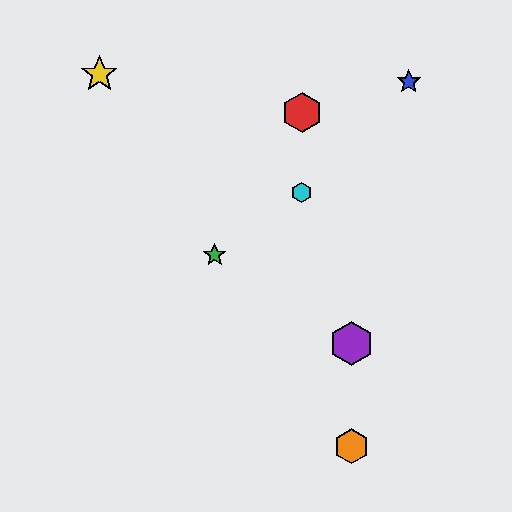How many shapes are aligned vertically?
2 shapes (the purple hexagon, the orange hexagon) are aligned vertically.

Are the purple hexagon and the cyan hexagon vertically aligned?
No, the purple hexagon is at x≈351 and the cyan hexagon is at x≈302.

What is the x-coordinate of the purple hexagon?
The purple hexagon is at x≈351.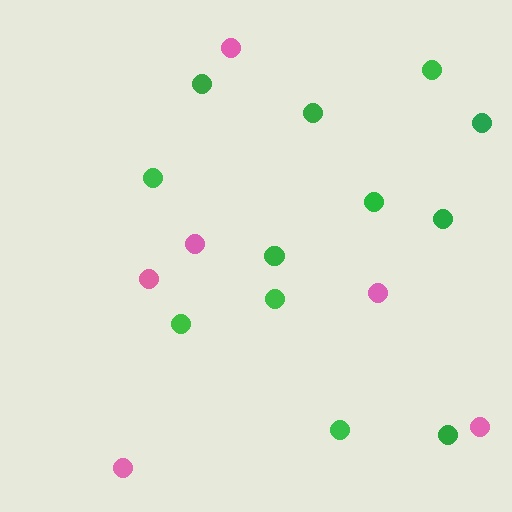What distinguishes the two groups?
There are 2 groups: one group of pink circles (6) and one group of green circles (12).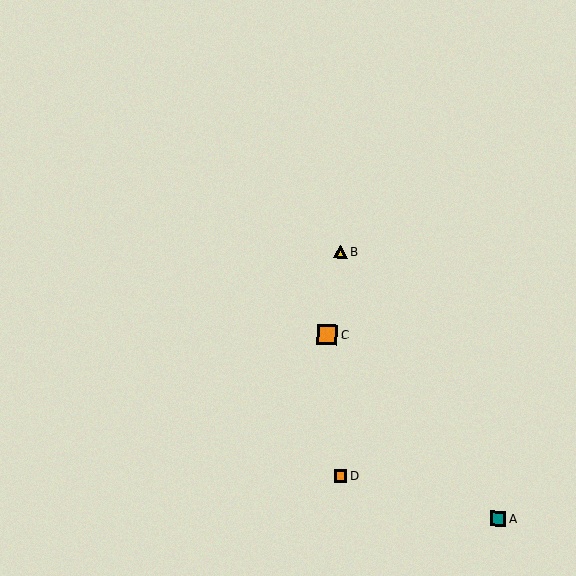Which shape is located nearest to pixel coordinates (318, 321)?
The orange square (labeled C) at (327, 335) is nearest to that location.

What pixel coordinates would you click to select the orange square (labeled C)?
Click at (327, 335) to select the orange square C.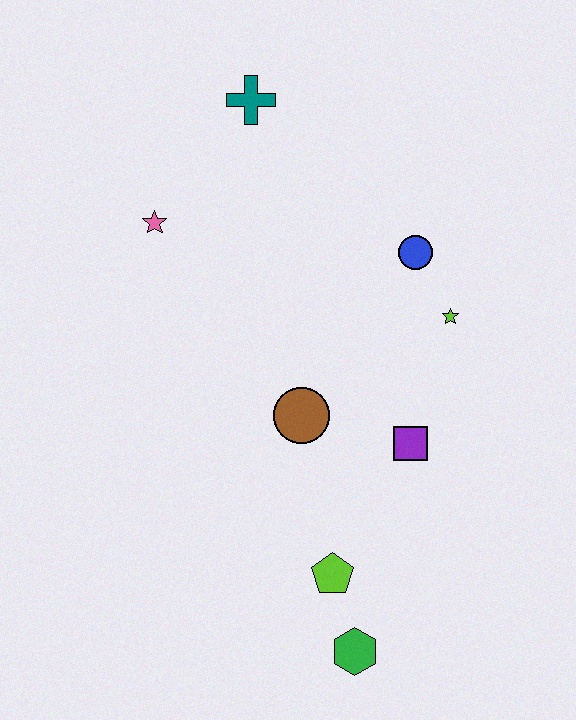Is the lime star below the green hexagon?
No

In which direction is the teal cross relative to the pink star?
The teal cross is above the pink star.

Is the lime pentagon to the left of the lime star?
Yes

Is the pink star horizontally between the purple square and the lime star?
No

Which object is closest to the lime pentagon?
The green hexagon is closest to the lime pentagon.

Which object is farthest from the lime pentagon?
The teal cross is farthest from the lime pentagon.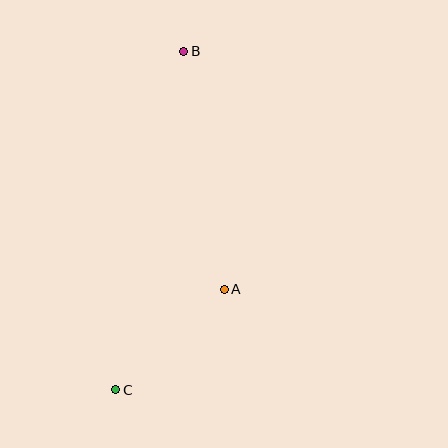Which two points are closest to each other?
Points A and C are closest to each other.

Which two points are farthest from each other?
Points B and C are farthest from each other.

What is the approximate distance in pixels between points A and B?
The distance between A and B is approximately 242 pixels.